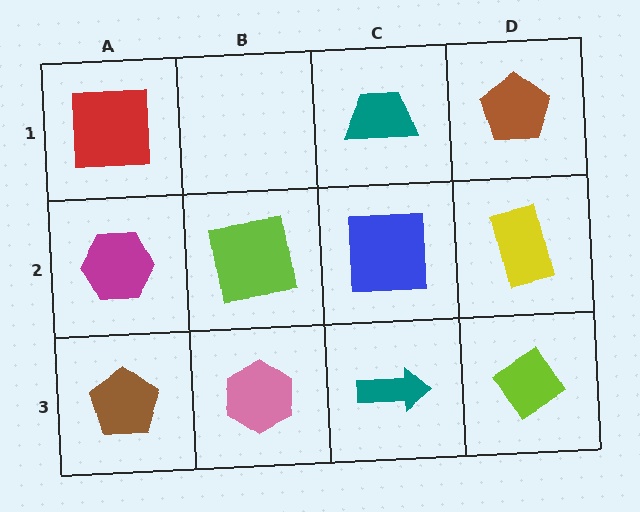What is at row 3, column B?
A pink hexagon.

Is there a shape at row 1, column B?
No, that cell is empty.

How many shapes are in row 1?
3 shapes.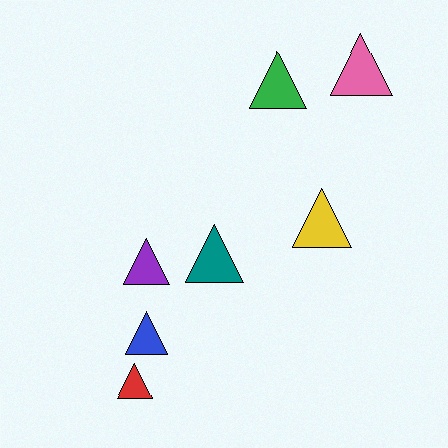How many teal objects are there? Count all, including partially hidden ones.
There is 1 teal object.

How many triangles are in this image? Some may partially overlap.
There are 7 triangles.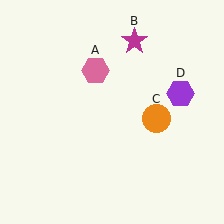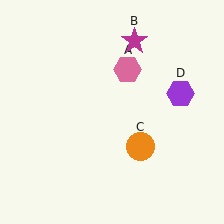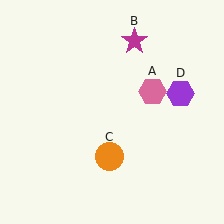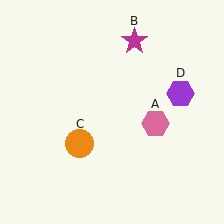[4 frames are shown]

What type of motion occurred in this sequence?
The pink hexagon (object A), orange circle (object C) rotated clockwise around the center of the scene.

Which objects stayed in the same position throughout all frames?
Magenta star (object B) and purple hexagon (object D) remained stationary.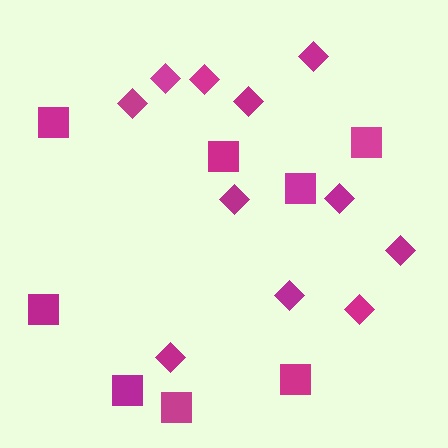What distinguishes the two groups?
There are 2 groups: one group of diamonds (11) and one group of squares (8).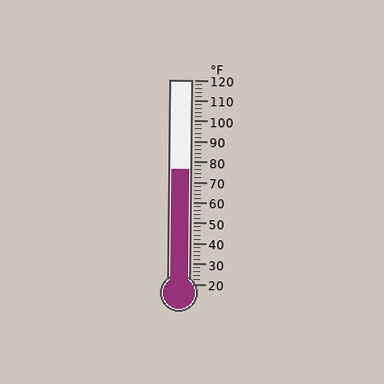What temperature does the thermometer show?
The thermometer shows approximately 76°F.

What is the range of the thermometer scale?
The thermometer scale ranges from 20°F to 120°F.